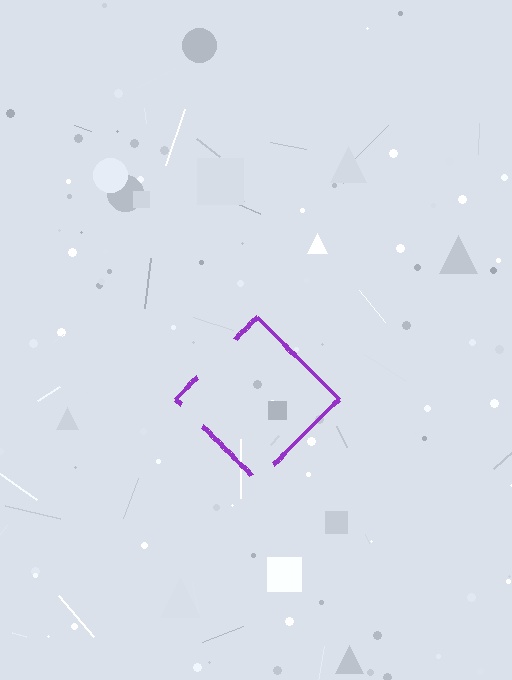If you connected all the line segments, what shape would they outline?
They would outline a diamond.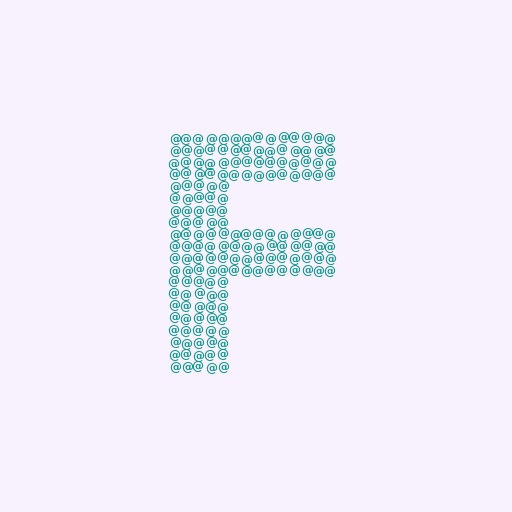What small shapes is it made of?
It is made of small at signs.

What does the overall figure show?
The overall figure shows the letter F.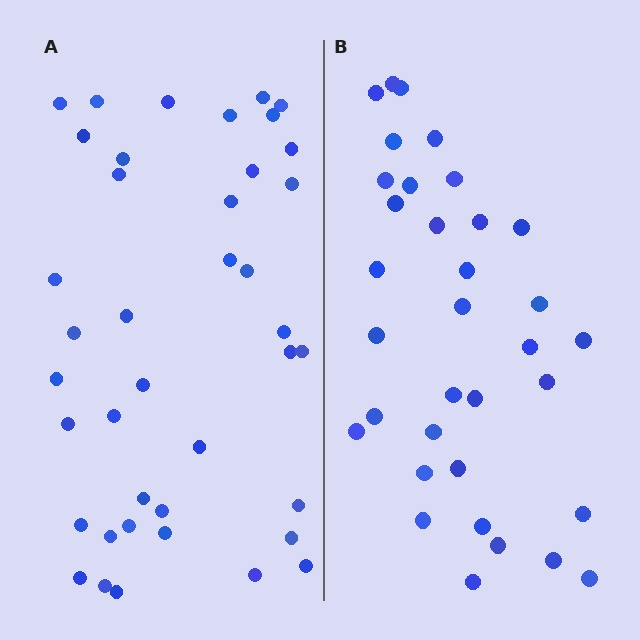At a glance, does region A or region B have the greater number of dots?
Region A (the left region) has more dots.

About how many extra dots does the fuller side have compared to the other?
Region A has about 6 more dots than region B.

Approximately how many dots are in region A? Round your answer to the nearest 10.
About 40 dots.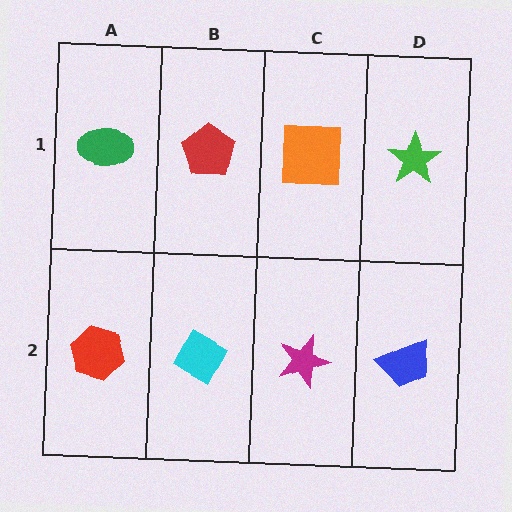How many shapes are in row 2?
4 shapes.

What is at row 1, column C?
An orange square.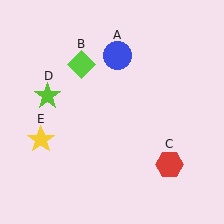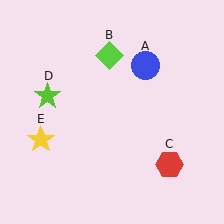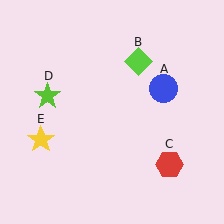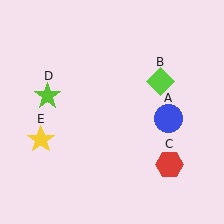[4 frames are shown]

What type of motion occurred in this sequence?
The blue circle (object A), lime diamond (object B) rotated clockwise around the center of the scene.